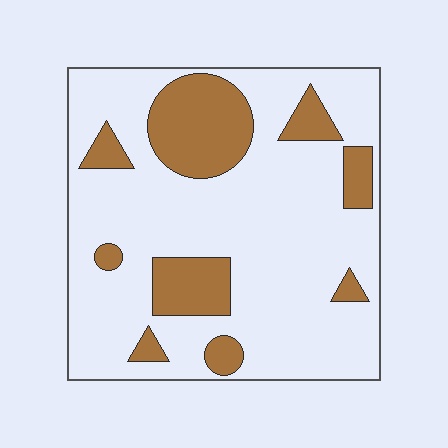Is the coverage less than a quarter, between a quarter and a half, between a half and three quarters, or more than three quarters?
Less than a quarter.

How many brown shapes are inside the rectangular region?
9.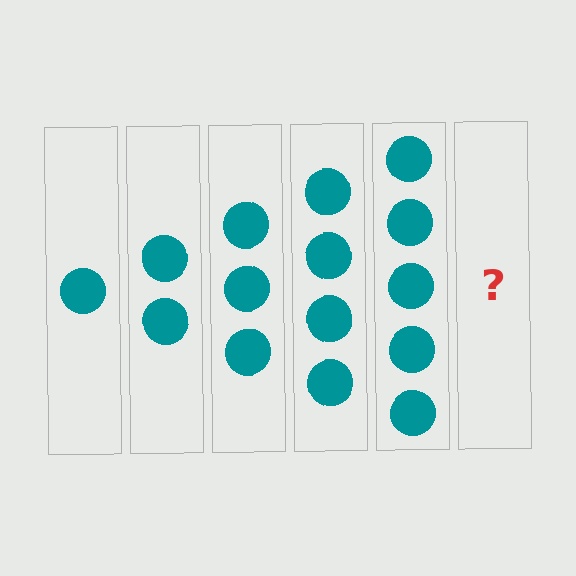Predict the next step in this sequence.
The next step is 6 circles.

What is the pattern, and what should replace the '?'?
The pattern is that each step adds one more circle. The '?' should be 6 circles.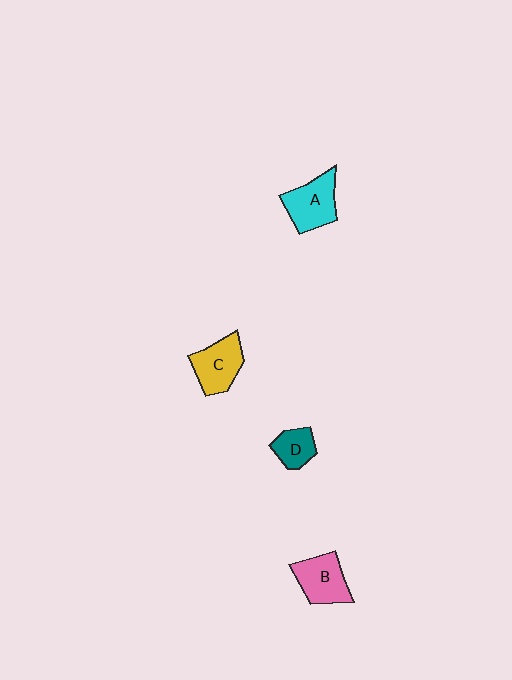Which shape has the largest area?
Shape A (cyan).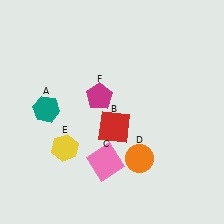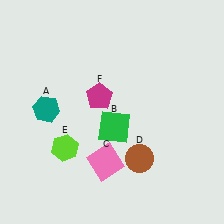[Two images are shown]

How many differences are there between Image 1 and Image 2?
There are 3 differences between the two images.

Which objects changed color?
B changed from red to green. D changed from orange to brown. E changed from yellow to lime.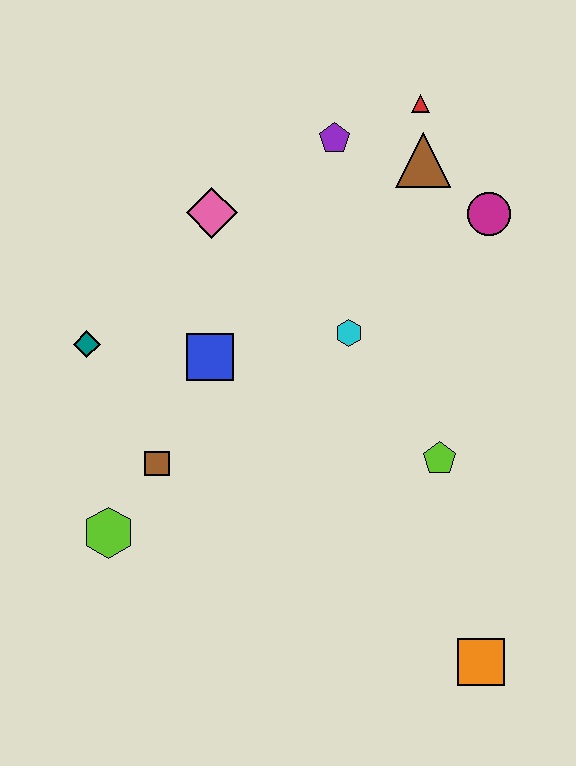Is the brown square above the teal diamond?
No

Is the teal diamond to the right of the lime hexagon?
No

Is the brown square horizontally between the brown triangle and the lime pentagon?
No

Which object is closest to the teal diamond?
The blue square is closest to the teal diamond.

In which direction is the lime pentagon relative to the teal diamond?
The lime pentagon is to the right of the teal diamond.